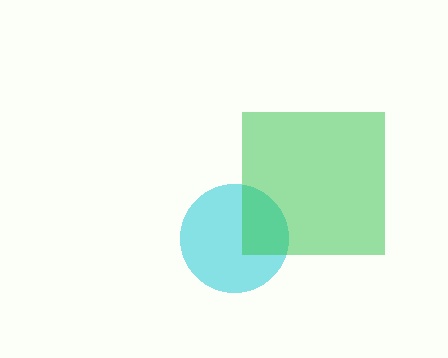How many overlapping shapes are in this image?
There are 2 overlapping shapes in the image.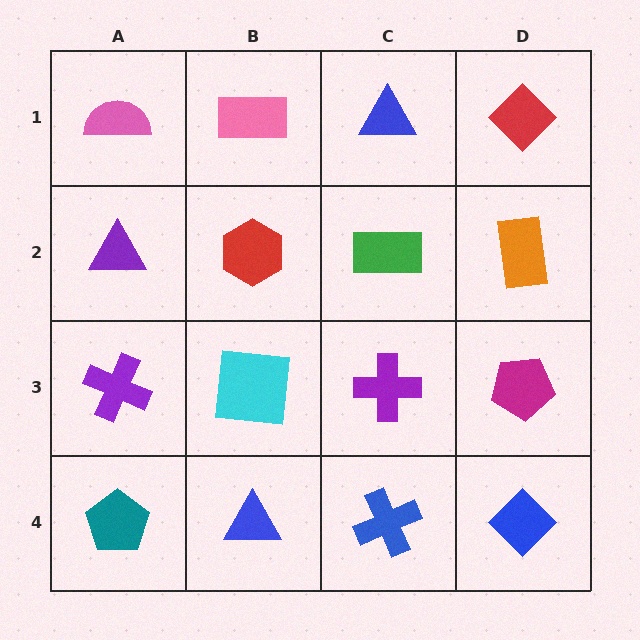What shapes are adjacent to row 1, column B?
A red hexagon (row 2, column B), a pink semicircle (row 1, column A), a blue triangle (row 1, column C).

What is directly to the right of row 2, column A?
A red hexagon.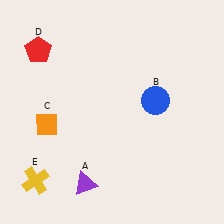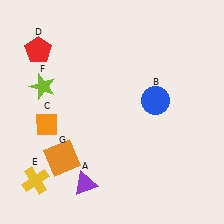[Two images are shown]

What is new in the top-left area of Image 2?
A lime star (F) was added in the top-left area of Image 2.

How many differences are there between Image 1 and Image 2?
There are 2 differences between the two images.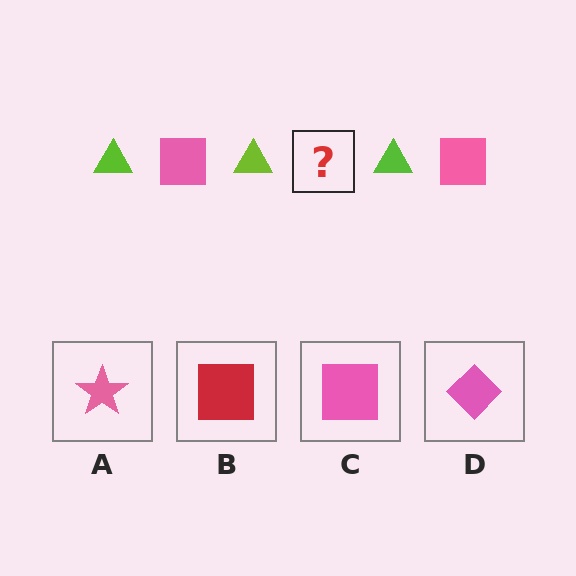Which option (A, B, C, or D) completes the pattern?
C.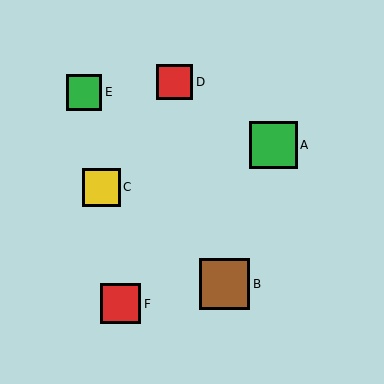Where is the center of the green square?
The center of the green square is at (84, 92).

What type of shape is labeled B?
Shape B is a brown square.